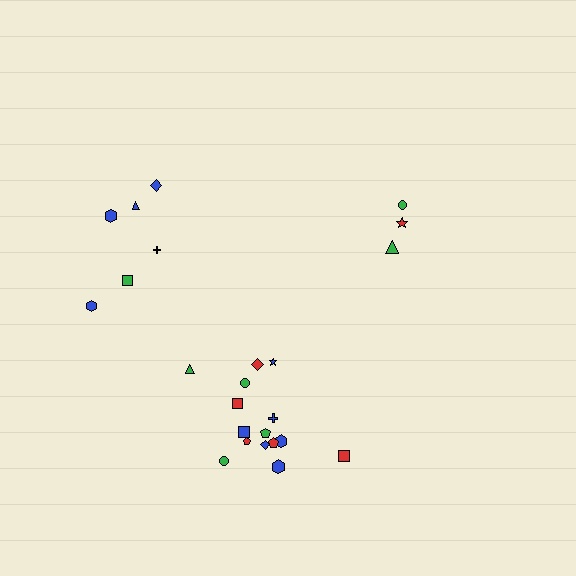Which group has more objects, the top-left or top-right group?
The top-left group.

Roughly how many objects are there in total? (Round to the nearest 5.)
Roughly 25 objects in total.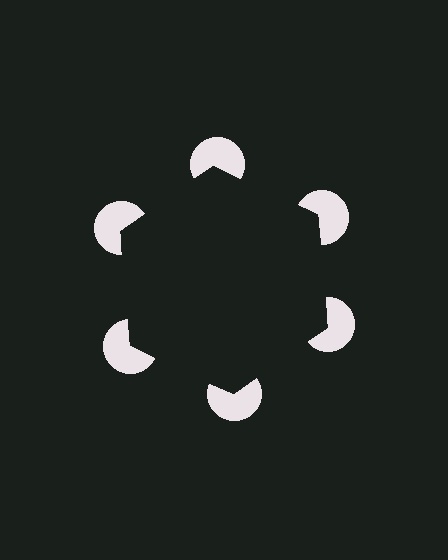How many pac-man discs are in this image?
There are 6 — one at each vertex of the illusory hexagon.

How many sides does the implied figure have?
6 sides.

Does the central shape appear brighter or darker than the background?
It typically appears slightly darker than the background, even though no actual brightness change is drawn.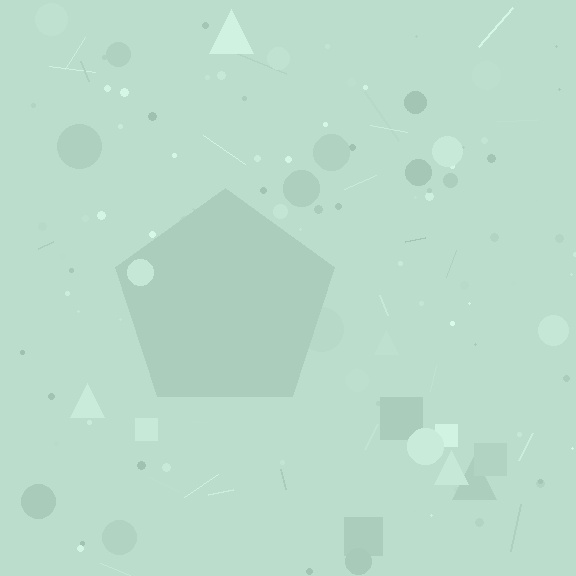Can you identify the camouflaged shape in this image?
The camouflaged shape is a pentagon.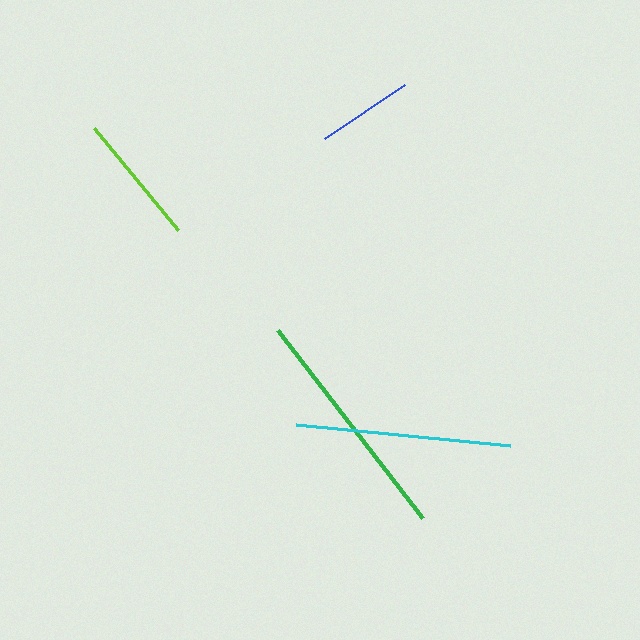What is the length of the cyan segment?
The cyan segment is approximately 215 pixels long.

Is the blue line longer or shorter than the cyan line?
The cyan line is longer than the blue line.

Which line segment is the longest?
The green line is the longest at approximately 238 pixels.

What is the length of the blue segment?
The blue segment is approximately 96 pixels long.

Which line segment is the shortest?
The blue line is the shortest at approximately 96 pixels.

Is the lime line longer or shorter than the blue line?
The lime line is longer than the blue line.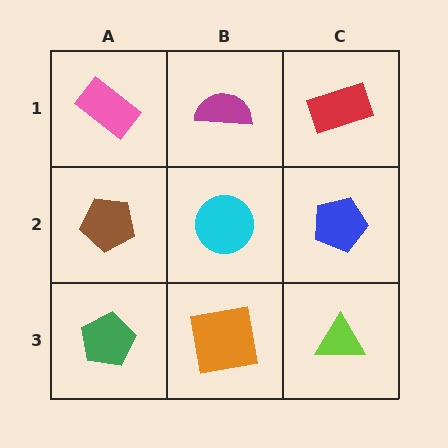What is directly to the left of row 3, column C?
An orange square.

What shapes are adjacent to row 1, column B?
A cyan circle (row 2, column B), a pink rectangle (row 1, column A), a red rectangle (row 1, column C).